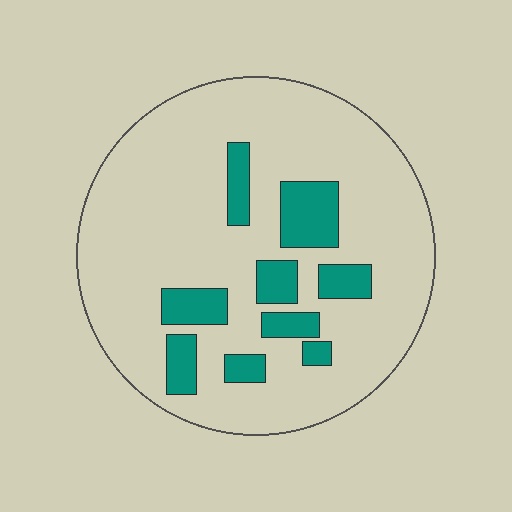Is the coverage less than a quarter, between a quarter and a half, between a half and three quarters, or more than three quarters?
Less than a quarter.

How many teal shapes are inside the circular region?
9.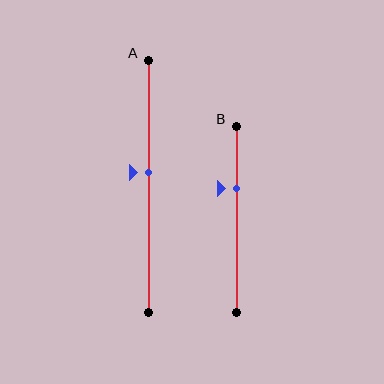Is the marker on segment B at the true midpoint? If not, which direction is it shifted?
No, the marker on segment B is shifted upward by about 17% of the segment length.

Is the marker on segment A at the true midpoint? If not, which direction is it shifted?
No, the marker on segment A is shifted upward by about 5% of the segment length.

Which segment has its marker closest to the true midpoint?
Segment A has its marker closest to the true midpoint.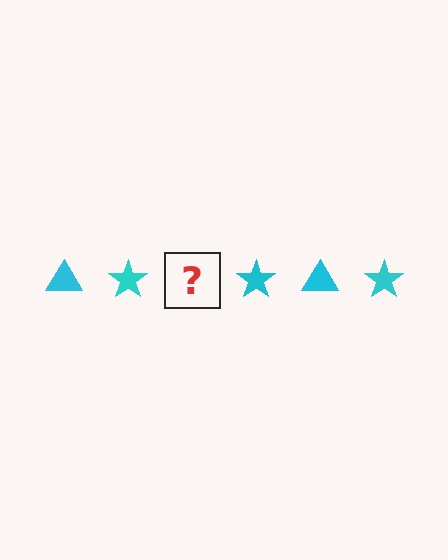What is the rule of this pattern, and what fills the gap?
The rule is that the pattern cycles through triangle, star shapes in cyan. The gap should be filled with a cyan triangle.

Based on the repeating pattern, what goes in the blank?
The blank should be a cyan triangle.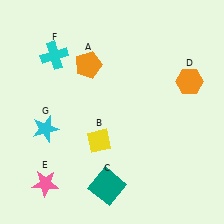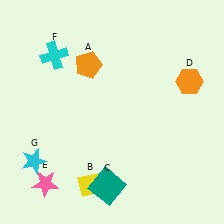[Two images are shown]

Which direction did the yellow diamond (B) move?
The yellow diamond (B) moved down.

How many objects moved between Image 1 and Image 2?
2 objects moved between the two images.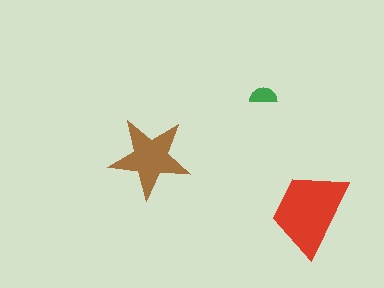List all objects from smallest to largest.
The green semicircle, the brown star, the red trapezoid.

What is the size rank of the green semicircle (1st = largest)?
3rd.